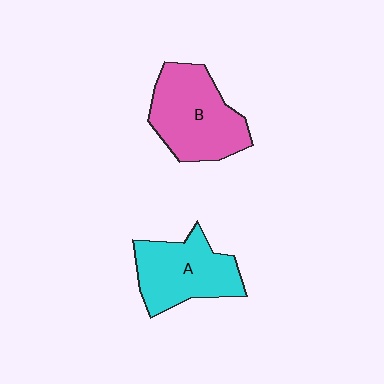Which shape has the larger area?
Shape B (pink).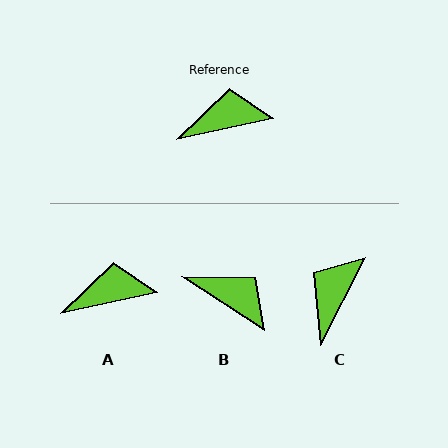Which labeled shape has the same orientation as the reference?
A.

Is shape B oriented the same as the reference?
No, it is off by about 45 degrees.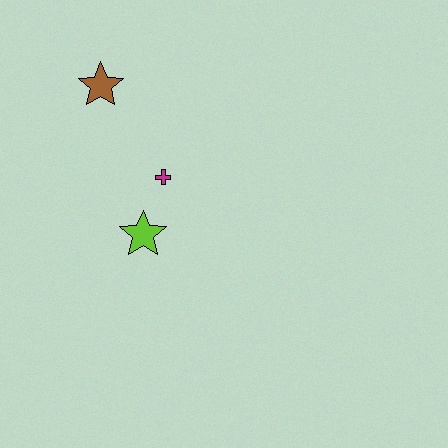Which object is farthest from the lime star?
The brown star is farthest from the lime star.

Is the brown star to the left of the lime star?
Yes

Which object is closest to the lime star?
The magenta cross is closest to the lime star.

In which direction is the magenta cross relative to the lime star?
The magenta cross is above the lime star.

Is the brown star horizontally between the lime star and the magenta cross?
No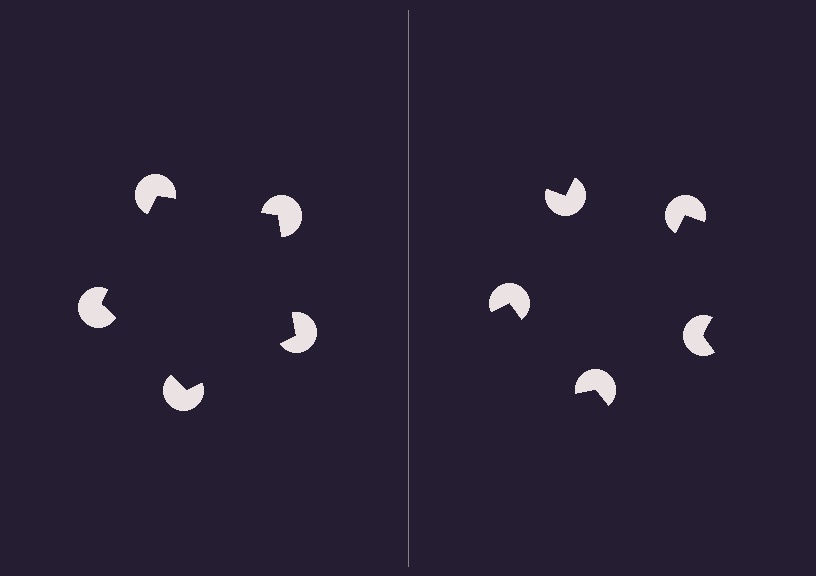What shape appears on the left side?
An illusory pentagon.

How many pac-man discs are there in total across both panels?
10 — 5 on each side.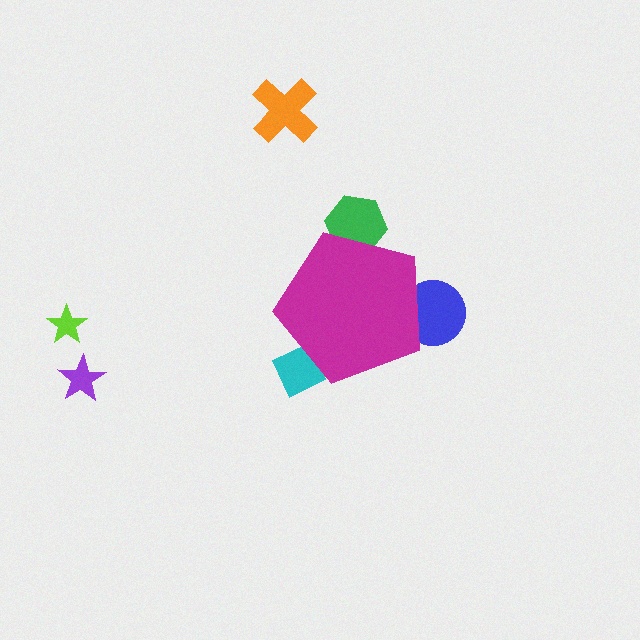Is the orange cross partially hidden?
No, the orange cross is fully visible.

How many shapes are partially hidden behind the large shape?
3 shapes are partially hidden.